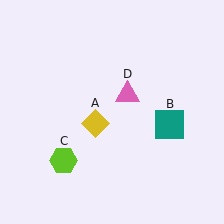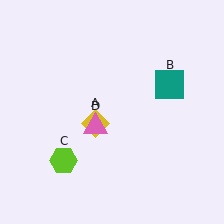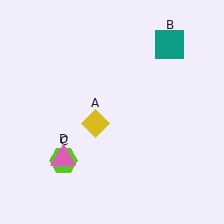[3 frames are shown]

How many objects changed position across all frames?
2 objects changed position: teal square (object B), pink triangle (object D).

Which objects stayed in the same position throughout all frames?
Yellow diamond (object A) and lime hexagon (object C) remained stationary.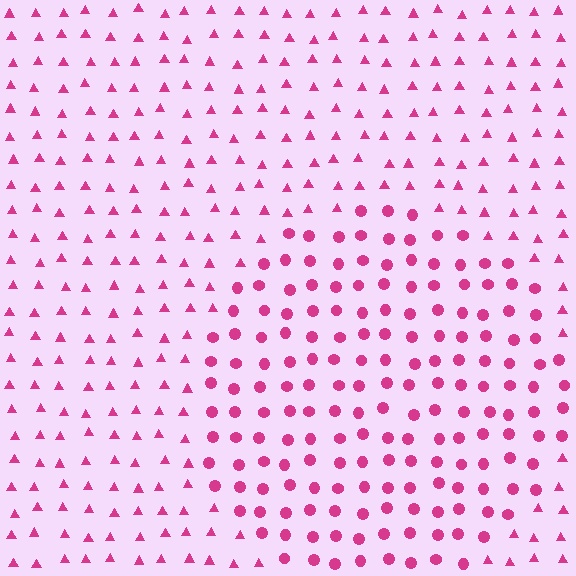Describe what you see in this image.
The image is filled with small magenta elements arranged in a uniform grid. A circle-shaped region contains circles, while the surrounding area contains triangles. The boundary is defined purely by the change in element shape.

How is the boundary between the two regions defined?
The boundary is defined by a change in element shape: circles inside vs. triangles outside. All elements share the same color and spacing.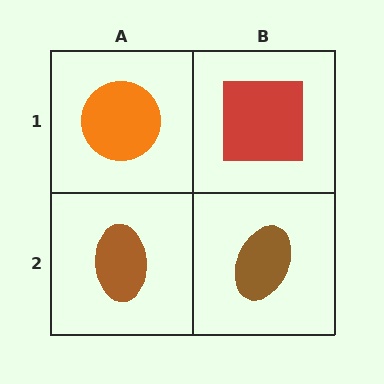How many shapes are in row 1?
2 shapes.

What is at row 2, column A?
A brown ellipse.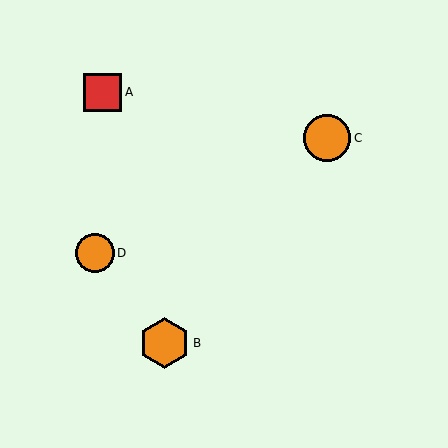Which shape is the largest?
The orange hexagon (labeled B) is the largest.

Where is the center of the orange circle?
The center of the orange circle is at (95, 253).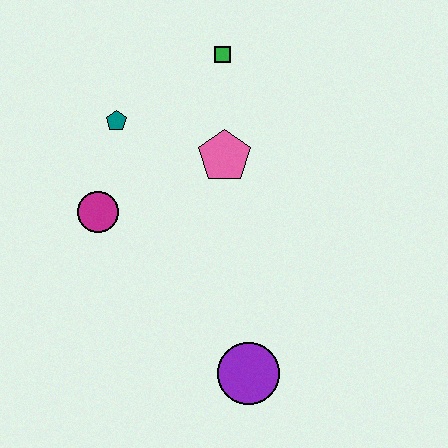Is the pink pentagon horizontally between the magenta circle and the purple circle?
Yes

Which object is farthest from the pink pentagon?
The purple circle is farthest from the pink pentagon.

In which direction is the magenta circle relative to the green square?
The magenta circle is below the green square.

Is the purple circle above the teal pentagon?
No